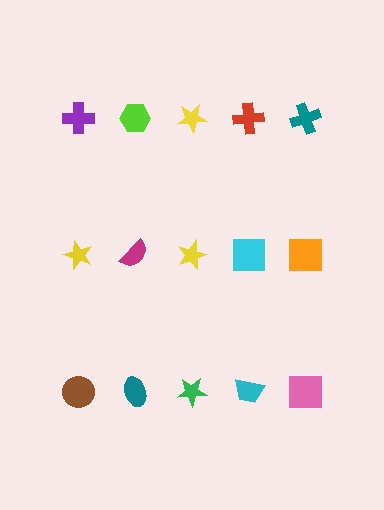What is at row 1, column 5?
A teal cross.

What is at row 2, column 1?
A yellow star.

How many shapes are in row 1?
5 shapes.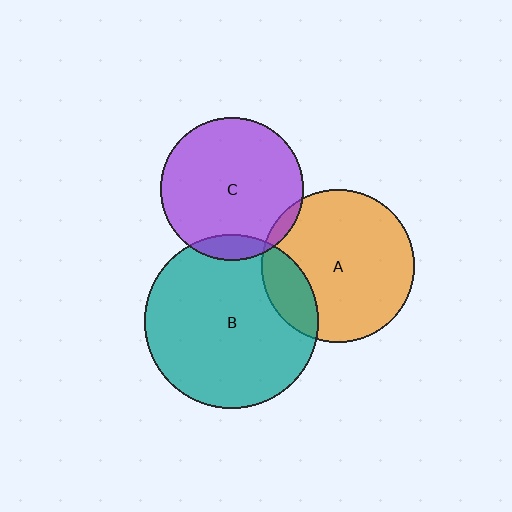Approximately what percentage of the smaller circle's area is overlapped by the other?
Approximately 20%.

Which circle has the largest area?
Circle B (teal).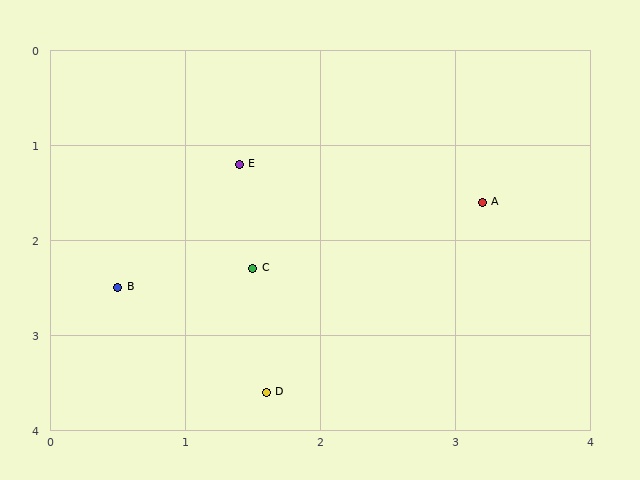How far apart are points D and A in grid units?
Points D and A are about 2.6 grid units apart.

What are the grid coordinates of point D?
Point D is at approximately (1.6, 3.6).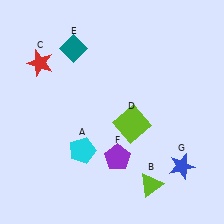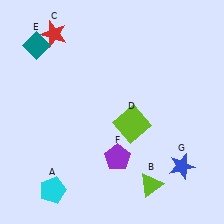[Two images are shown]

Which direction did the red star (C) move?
The red star (C) moved up.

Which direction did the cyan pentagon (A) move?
The cyan pentagon (A) moved down.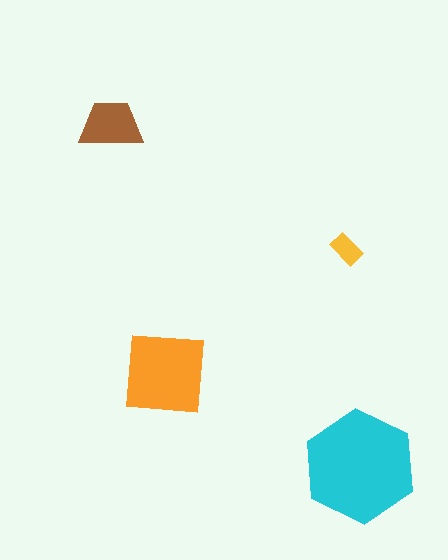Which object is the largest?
The cyan hexagon.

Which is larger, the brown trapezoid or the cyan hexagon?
The cyan hexagon.